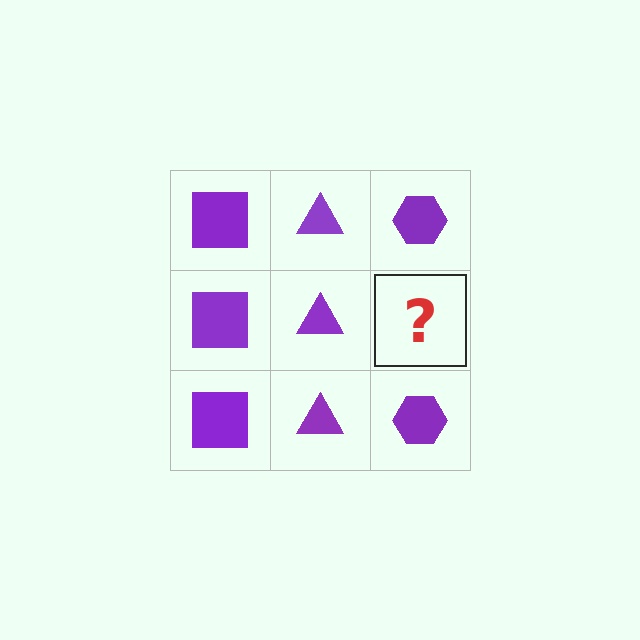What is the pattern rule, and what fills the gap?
The rule is that each column has a consistent shape. The gap should be filled with a purple hexagon.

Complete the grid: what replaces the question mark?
The question mark should be replaced with a purple hexagon.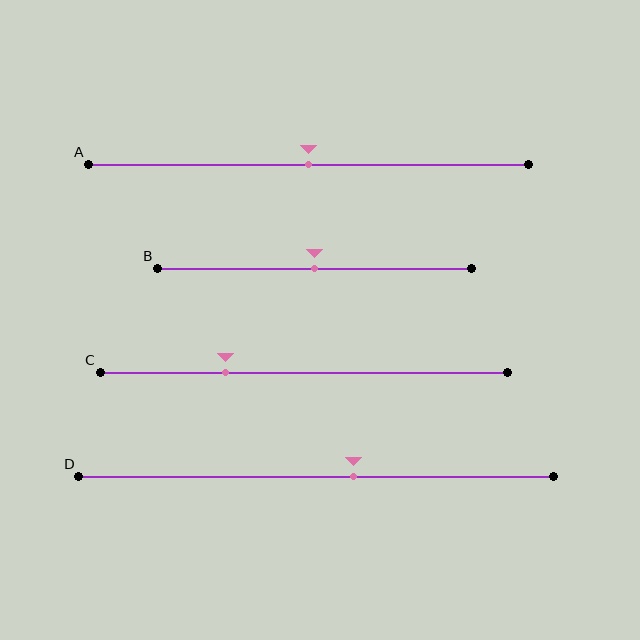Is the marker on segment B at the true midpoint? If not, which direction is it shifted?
Yes, the marker on segment B is at the true midpoint.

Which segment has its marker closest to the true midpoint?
Segment A has its marker closest to the true midpoint.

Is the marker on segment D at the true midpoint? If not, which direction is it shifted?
No, the marker on segment D is shifted to the right by about 8% of the segment length.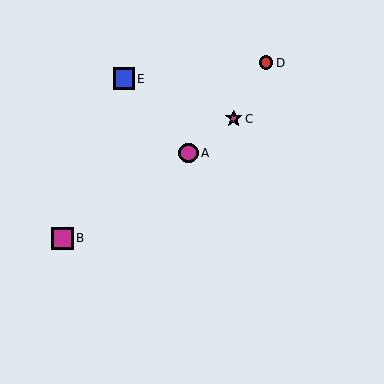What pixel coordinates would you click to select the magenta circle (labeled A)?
Click at (189, 153) to select the magenta circle A.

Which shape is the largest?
The magenta square (labeled B) is the largest.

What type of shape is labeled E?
Shape E is a blue square.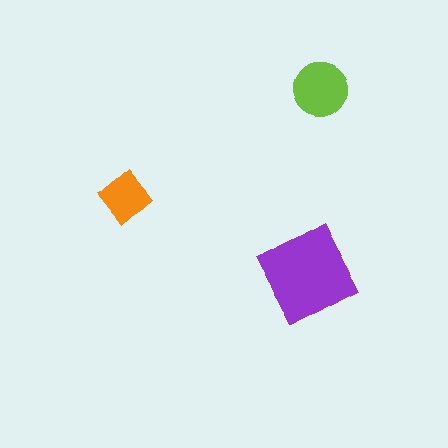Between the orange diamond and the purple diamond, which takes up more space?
The purple diamond.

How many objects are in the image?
There are 3 objects in the image.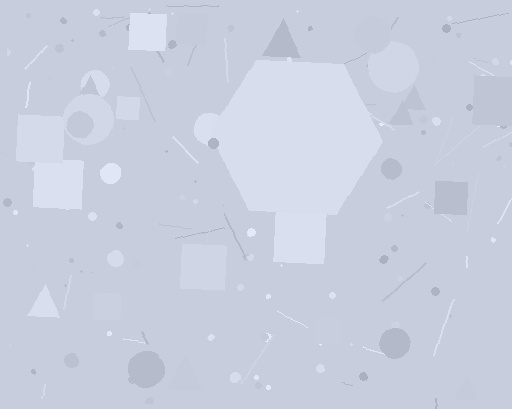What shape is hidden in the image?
A hexagon is hidden in the image.